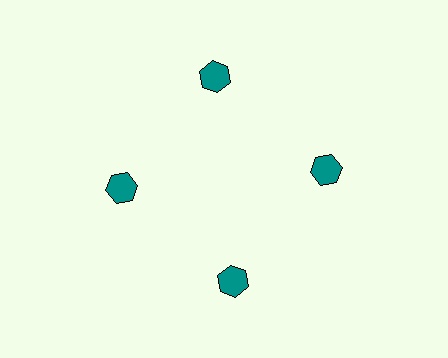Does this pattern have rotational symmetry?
Yes, this pattern has 4-fold rotational symmetry. It looks the same after rotating 90 degrees around the center.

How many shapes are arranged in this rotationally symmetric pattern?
There are 4 shapes, arranged in 4 groups of 1.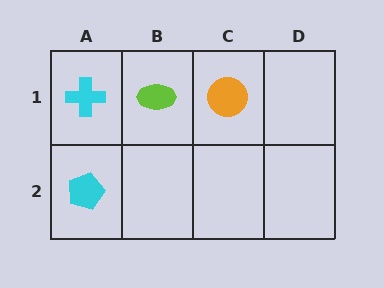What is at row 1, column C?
An orange circle.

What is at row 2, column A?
A cyan pentagon.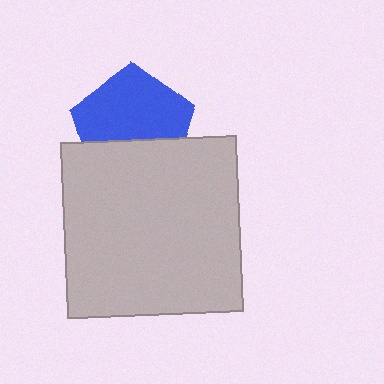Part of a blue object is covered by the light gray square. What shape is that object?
It is a pentagon.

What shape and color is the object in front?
The object in front is a light gray square.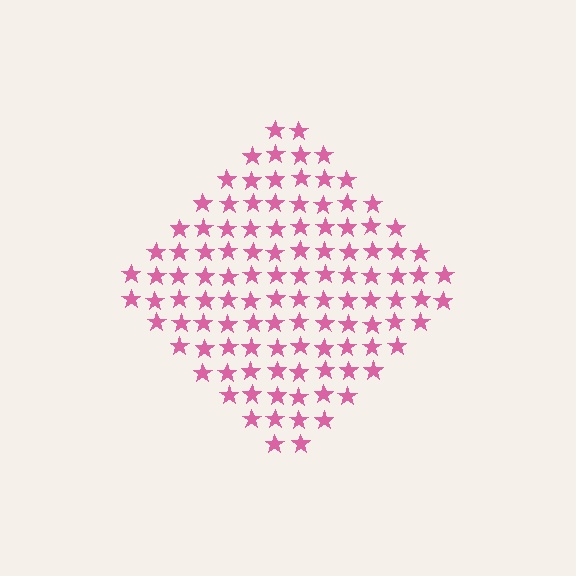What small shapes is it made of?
It is made of small stars.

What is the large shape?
The large shape is a diamond.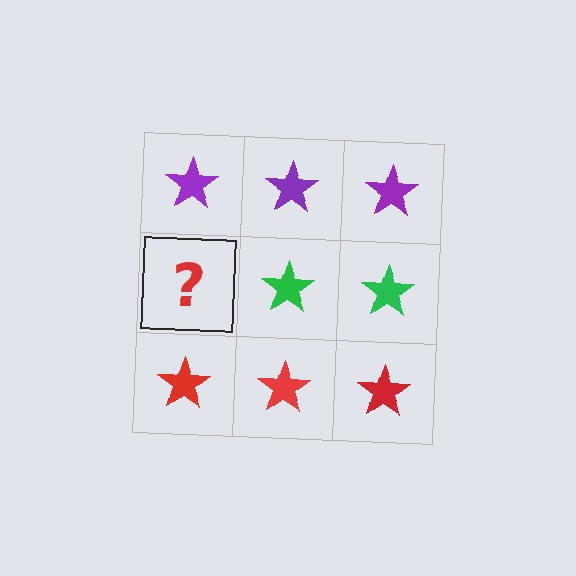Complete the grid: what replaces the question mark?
The question mark should be replaced with a green star.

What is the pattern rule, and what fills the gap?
The rule is that each row has a consistent color. The gap should be filled with a green star.